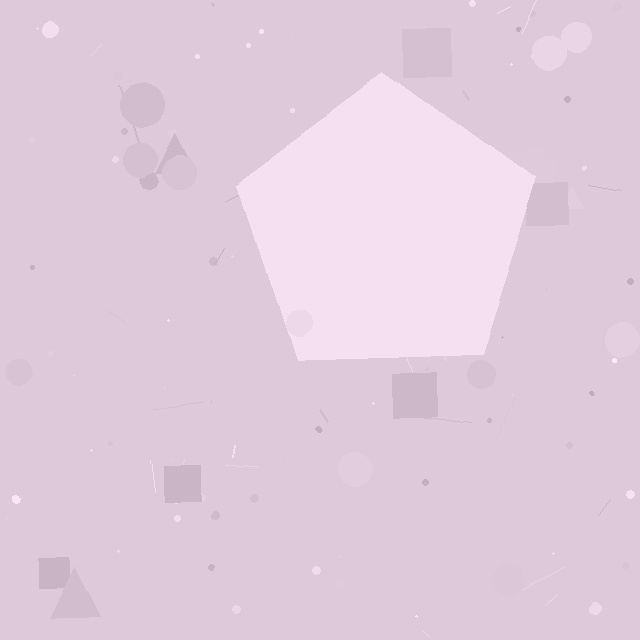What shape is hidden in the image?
A pentagon is hidden in the image.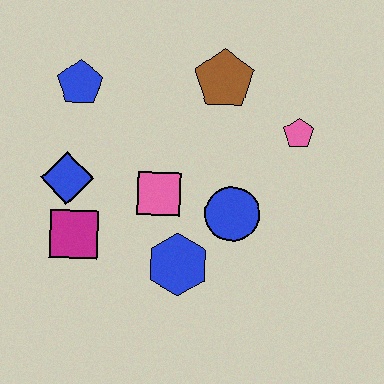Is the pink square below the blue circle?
No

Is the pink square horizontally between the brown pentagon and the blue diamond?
Yes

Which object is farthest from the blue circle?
The blue pentagon is farthest from the blue circle.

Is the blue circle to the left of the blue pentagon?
No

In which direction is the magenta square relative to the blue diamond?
The magenta square is below the blue diamond.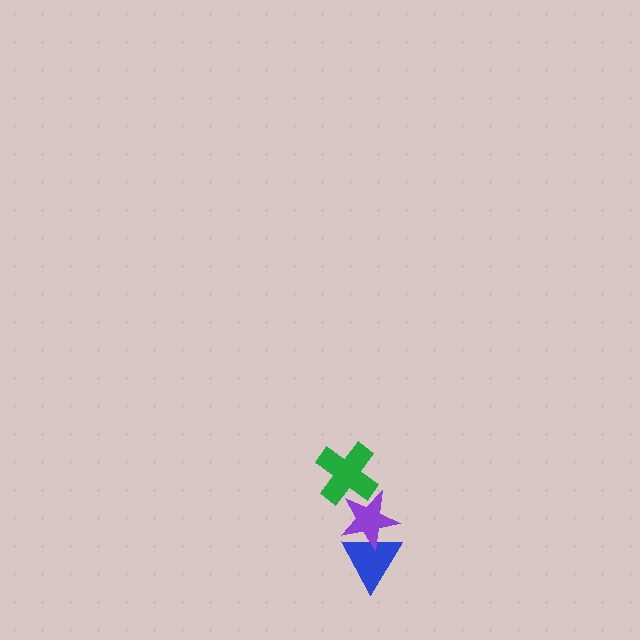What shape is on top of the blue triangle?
The purple star is on top of the blue triangle.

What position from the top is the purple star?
The purple star is 2nd from the top.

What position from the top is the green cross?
The green cross is 1st from the top.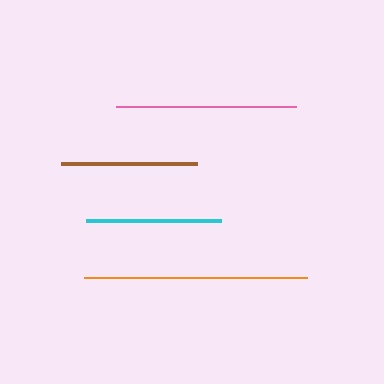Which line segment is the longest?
The orange line is the longest at approximately 223 pixels.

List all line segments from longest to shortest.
From longest to shortest: orange, pink, brown, cyan.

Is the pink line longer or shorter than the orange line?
The orange line is longer than the pink line.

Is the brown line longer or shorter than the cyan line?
The brown line is longer than the cyan line.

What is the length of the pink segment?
The pink segment is approximately 180 pixels long.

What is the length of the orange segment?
The orange segment is approximately 223 pixels long.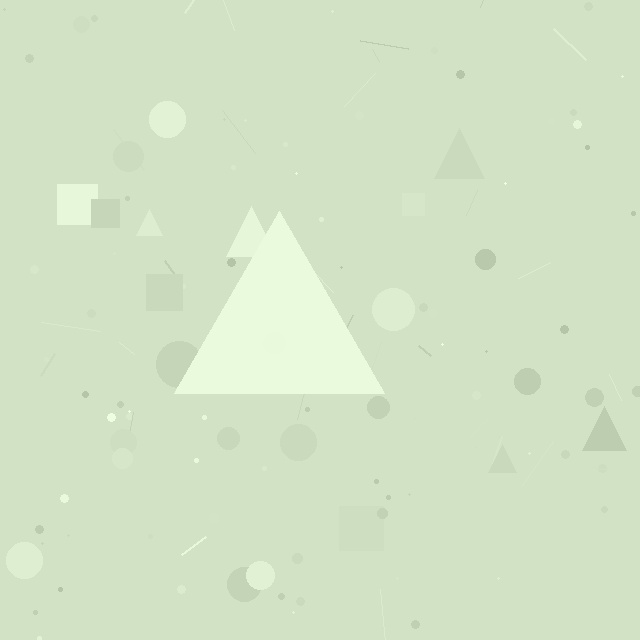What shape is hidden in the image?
A triangle is hidden in the image.